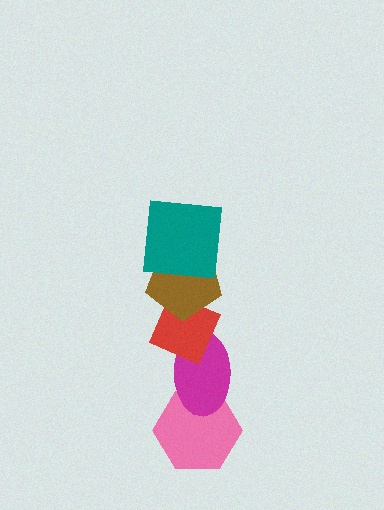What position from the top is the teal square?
The teal square is 1st from the top.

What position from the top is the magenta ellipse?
The magenta ellipse is 4th from the top.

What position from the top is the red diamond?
The red diamond is 3rd from the top.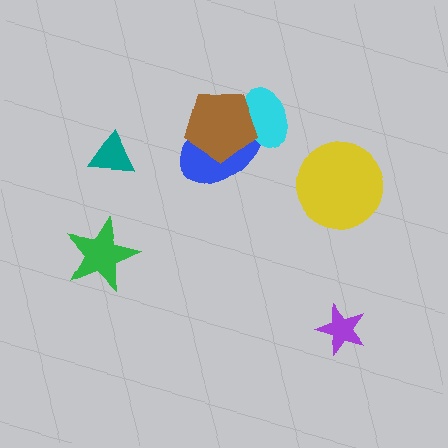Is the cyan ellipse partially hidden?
Yes, it is partially covered by another shape.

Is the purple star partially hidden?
No, no other shape covers it.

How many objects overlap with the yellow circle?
0 objects overlap with the yellow circle.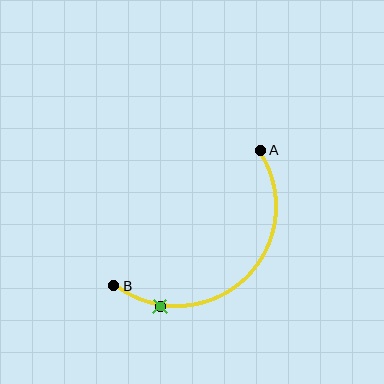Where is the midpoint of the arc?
The arc midpoint is the point on the curve farthest from the straight line joining A and B. It sits below and to the right of that line.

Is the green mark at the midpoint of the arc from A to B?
No. The green mark lies on the arc but is closer to endpoint B. The arc midpoint would be at the point on the curve equidistant along the arc from both A and B.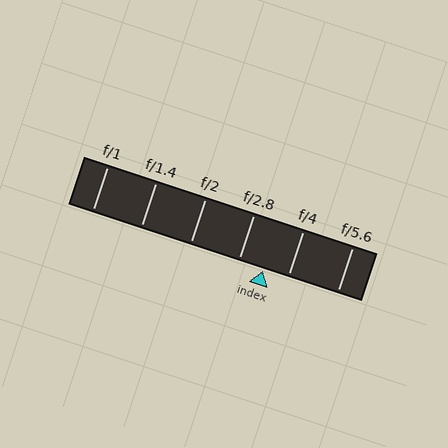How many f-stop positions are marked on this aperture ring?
There are 6 f-stop positions marked.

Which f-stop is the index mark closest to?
The index mark is closest to f/2.8.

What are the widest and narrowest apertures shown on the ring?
The widest aperture shown is f/1 and the narrowest is f/5.6.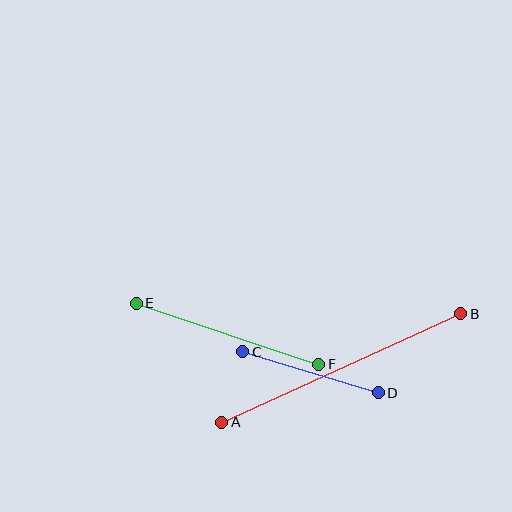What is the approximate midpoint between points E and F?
The midpoint is at approximately (227, 334) pixels.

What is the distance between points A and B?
The distance is approximately 263 pixels.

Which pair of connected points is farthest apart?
Points A and B are farthest apart.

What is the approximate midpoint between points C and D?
The midpoint is at approximately (310, 372) pixels.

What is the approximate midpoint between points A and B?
The midpoint is at approximately (341, 368) pixels.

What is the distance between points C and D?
The distance is approximately 142 pixels.